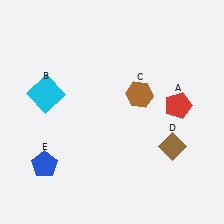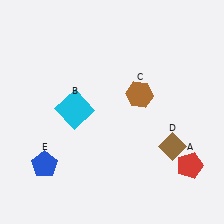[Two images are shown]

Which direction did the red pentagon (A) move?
The red pentagon (A) moved down.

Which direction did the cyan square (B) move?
The cyan square (B) moved right.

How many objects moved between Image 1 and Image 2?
2 objects moved between the two images.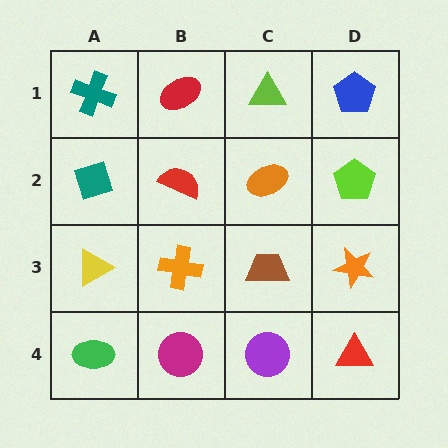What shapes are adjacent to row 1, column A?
A teal diamond (row 2, column A), a red ellipse (row 1, column B).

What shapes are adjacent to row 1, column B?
A red semicircle (row 2, column B), a teal cross (row 1, column A), a lime triangle (row 1, column C).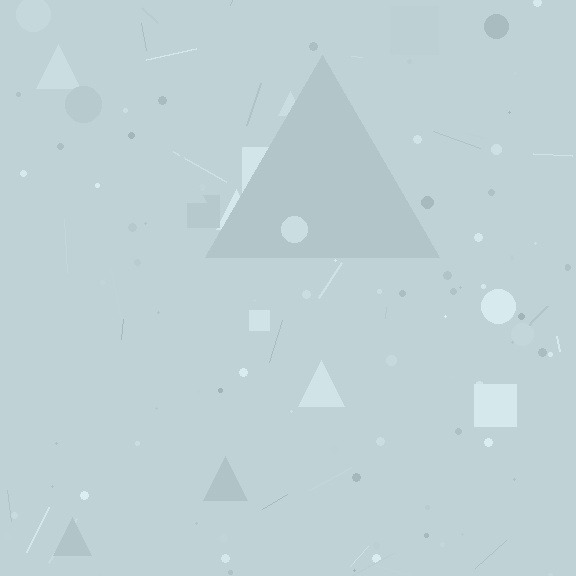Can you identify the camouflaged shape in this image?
The camouflaged shape is a triangle.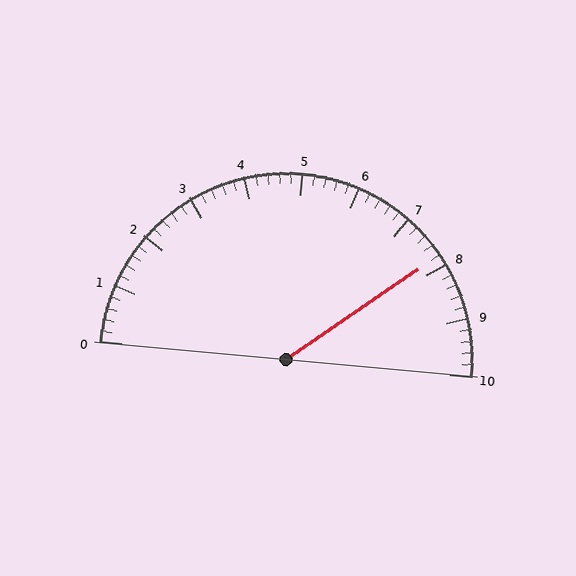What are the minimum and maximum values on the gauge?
The gauge ranges from 0 to 10.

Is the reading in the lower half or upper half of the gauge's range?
The reading is in the upper half of the range (0 to 10).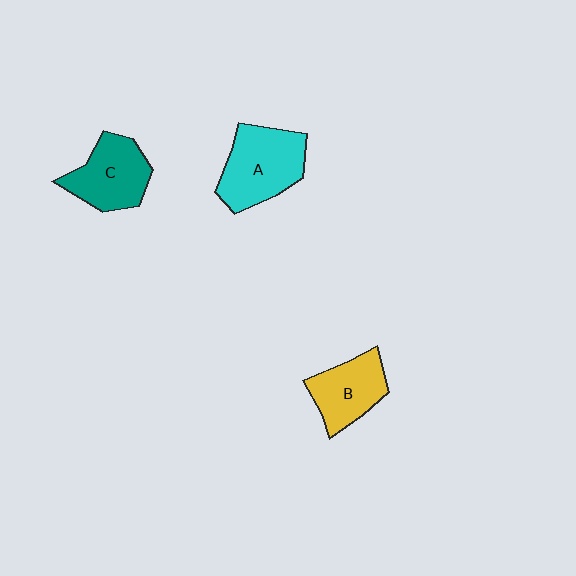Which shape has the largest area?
Shape A (cyan).